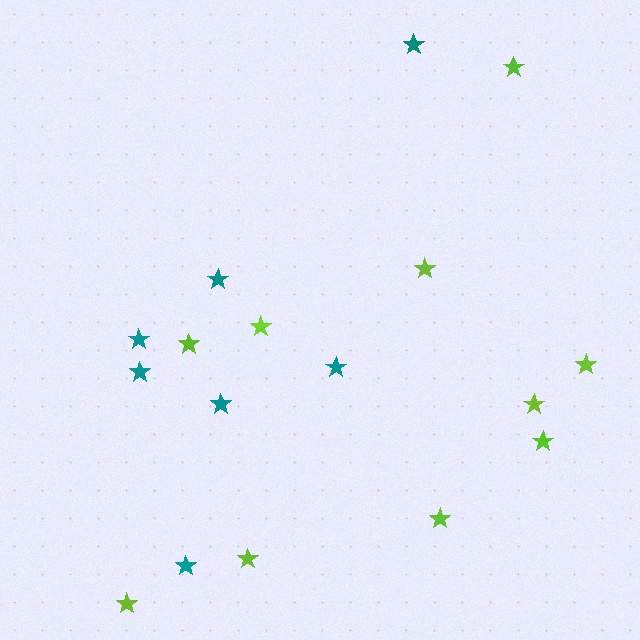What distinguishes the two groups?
There are 2 groups: one group of teal stars (7) and one group of lime stars (10).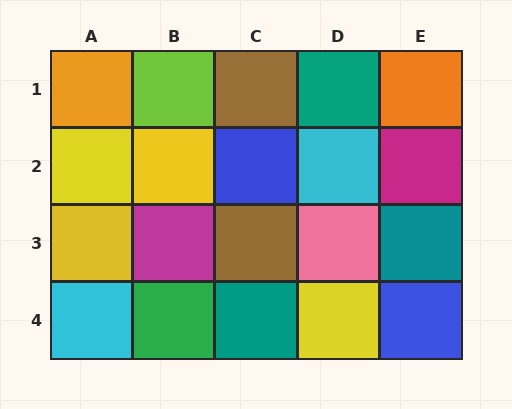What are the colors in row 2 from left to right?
Yellow, yellow, blue, cyan, magenta.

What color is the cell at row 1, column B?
Lime.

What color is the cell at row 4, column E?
Blue.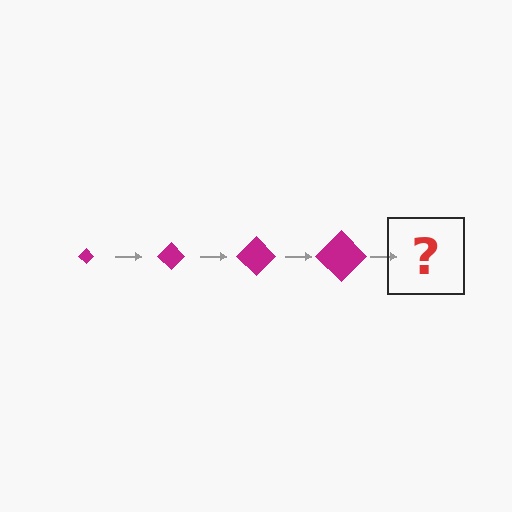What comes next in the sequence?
The next element should be a magenta diamond, larger than the previous one.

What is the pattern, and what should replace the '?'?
The pattern is that the diamond gets progressively larger each step. The '?' should be a magenta diamond, larger than the previous one.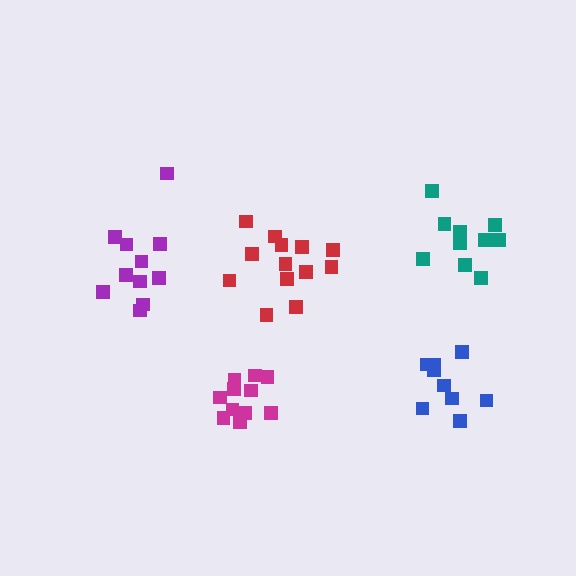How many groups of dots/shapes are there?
There are 5 groups.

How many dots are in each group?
Group 1: 13 dots, Group 2: 11 dots, Group 3: 9 dots, Group 4: 11 dots, Group 5: 10 dots (54 total).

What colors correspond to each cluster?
The clusters are colored: red, magenta, blue, purple, teal.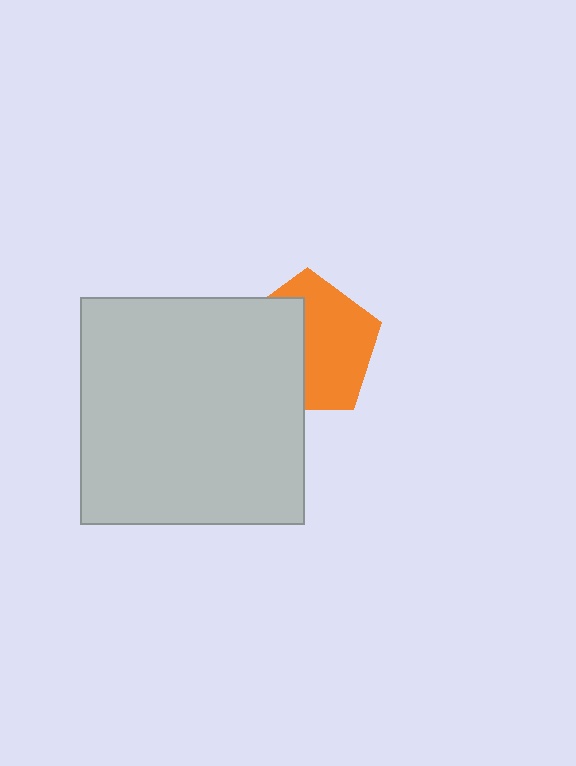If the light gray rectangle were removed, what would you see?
You would see the complete orange pentagon.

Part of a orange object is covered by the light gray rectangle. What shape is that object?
It is a pentagon.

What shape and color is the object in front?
The object in front is a light gray rectangle.